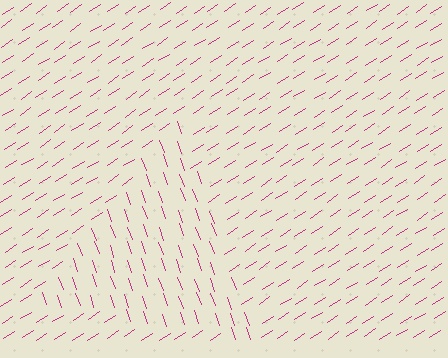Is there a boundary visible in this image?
Yes, there is a texture boundary formed by a change in line orientation.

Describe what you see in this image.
The image is filled with small magenta line segments. A triangle region in the image has lines oriented differently from the surrounding lines, creating a visible texture boundary.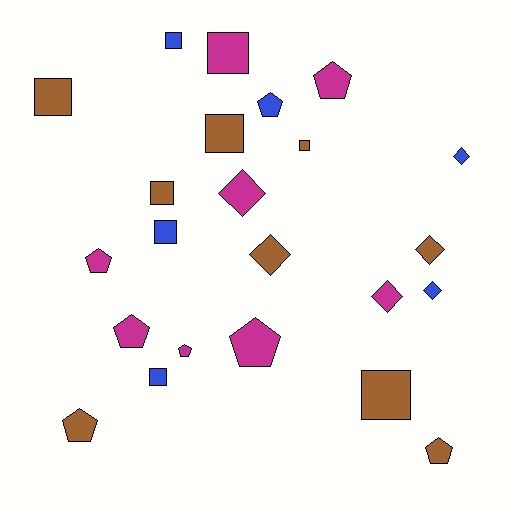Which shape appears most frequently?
Square, with 9 objects.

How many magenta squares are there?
There is 1 magenta square.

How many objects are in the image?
There are 23 objects.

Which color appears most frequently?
Brown, with 9 objects.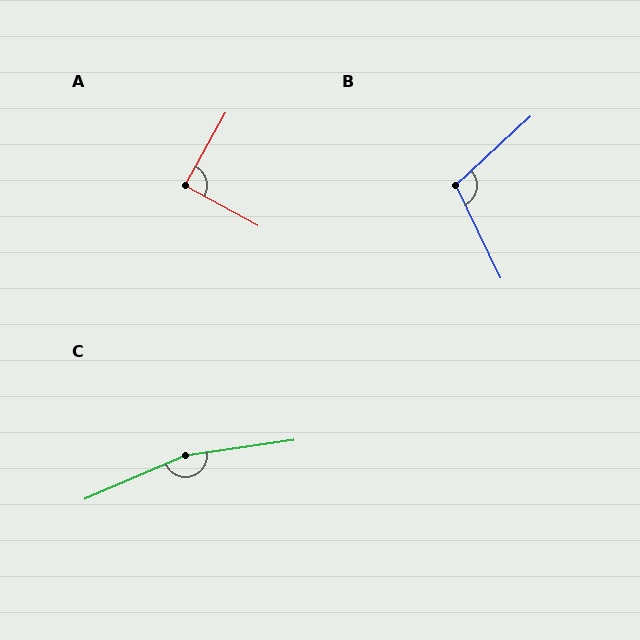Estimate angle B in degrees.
Approximately 107 degrees.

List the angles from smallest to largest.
A (89°), B (107°), C (165°).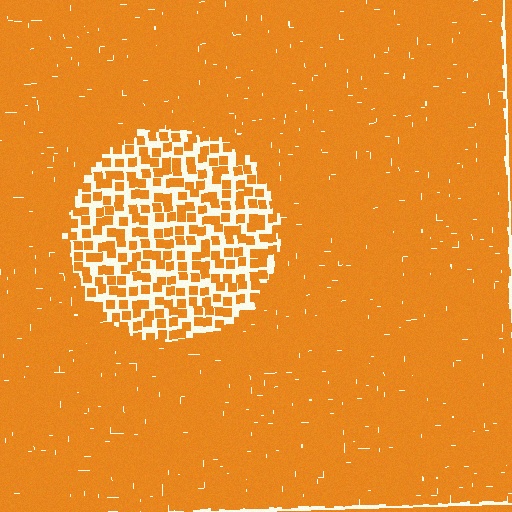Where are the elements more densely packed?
The elements are more densely packed outside the circle boundary.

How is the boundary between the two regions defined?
The boundary is defined by a change in element density (approximately 2.8x ratio). All elements are the same color, size, and shape.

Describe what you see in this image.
The image contains small orange elements arranged at two different densities. A circle-shaped region is visible where the elements are less densely packed than the surrounding area.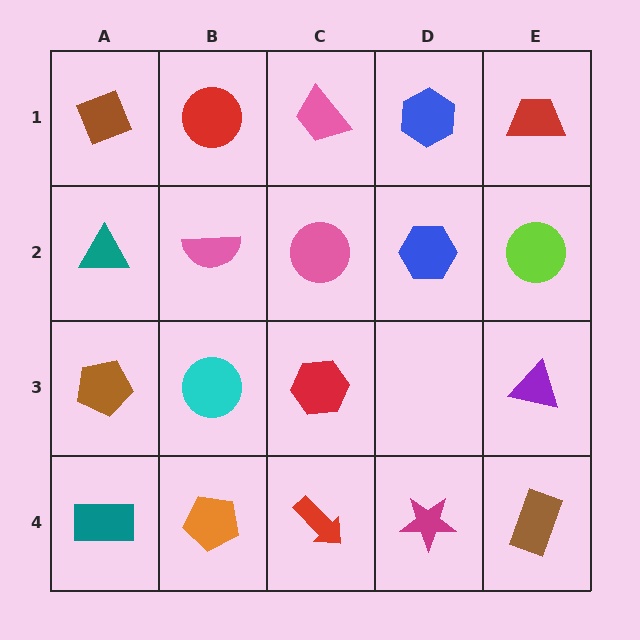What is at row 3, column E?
A purple triangle.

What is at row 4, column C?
A red arrow.